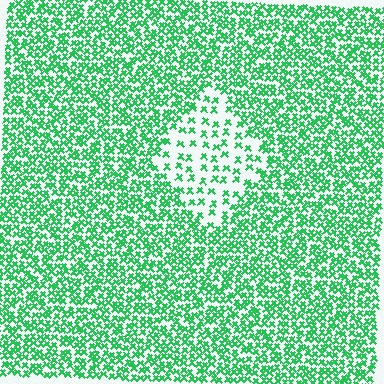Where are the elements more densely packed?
The elements are more densely packed outside the diamond boundary.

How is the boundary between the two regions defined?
The boundary is defined by a change in element density (approximately 2.6x ratio). All elements are the same color, size, and shape.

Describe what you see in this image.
The image contains small green elements arranged at two different densities. A diamond-shaped region is visible where the elements are less densely packed than the surrounding area.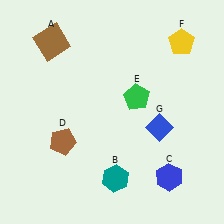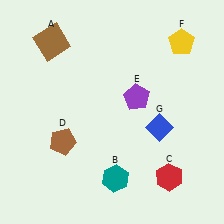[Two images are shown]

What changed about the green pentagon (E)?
In Image 1, E is green. In Image 2, it changed to purple.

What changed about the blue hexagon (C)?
In Image 1, C is blue. In Image 2, it changed to red.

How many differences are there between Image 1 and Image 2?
There are 2 differences between the two images.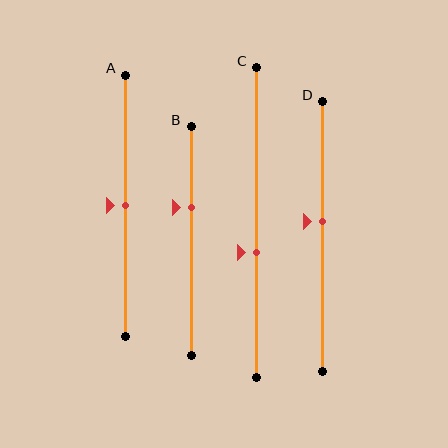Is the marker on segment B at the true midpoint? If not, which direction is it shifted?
No, the marker on segment B is shifted upward by about 15% of the segment length.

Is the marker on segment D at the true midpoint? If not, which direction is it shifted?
No, the marker on segment D is shifted upward by about 6% of the segment length.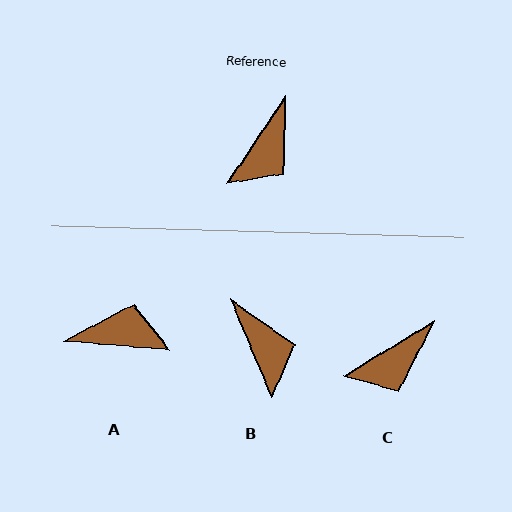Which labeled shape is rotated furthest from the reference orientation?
A, about 119 degrees away.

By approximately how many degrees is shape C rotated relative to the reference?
Approximately 25 degrees clockwise.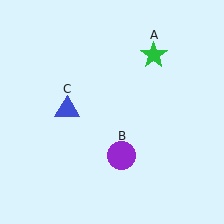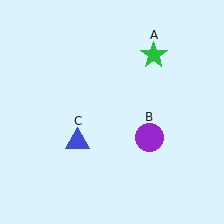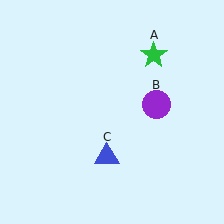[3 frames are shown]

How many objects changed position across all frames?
2 objects changed position: purple circle (object B), blue triangle (object C).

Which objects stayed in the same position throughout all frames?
Green star (object A) remained stationary.